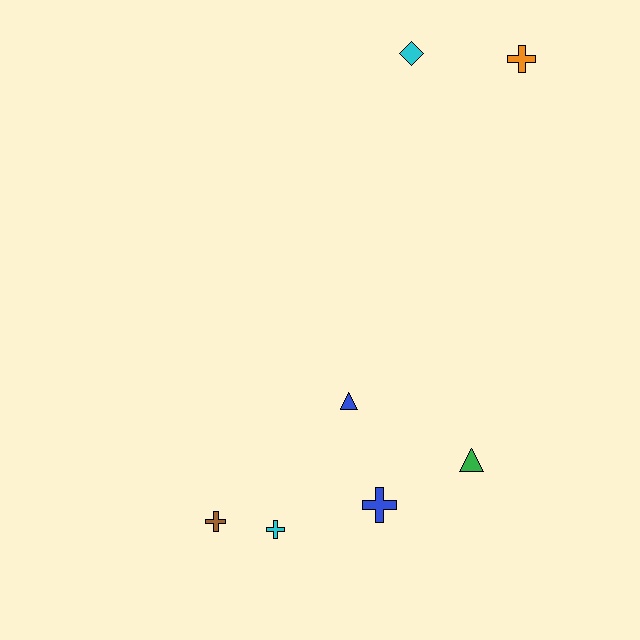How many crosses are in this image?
There are 4 crosses.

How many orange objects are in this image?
There is 1 orange object.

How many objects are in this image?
There are 7 objects.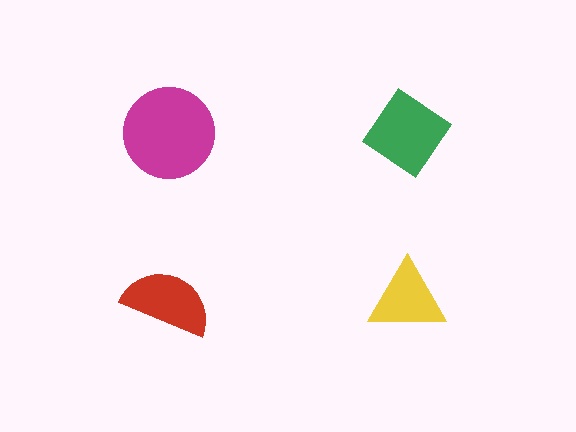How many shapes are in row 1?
2 shapes.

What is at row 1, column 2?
A green diamond.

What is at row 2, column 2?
A yellow triangle.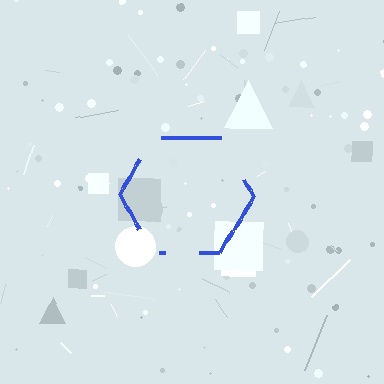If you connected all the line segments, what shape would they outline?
They would outline a hexagon.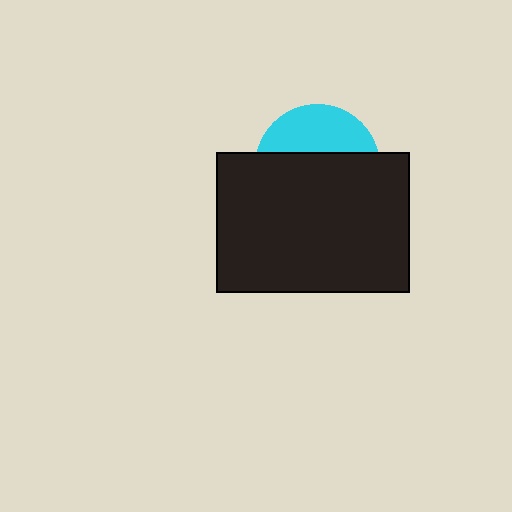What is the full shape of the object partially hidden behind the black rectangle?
The partially hidden object is a cyan circle.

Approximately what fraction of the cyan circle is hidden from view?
Roughly 65% of the cyan circle is hidden behind the black rectangle.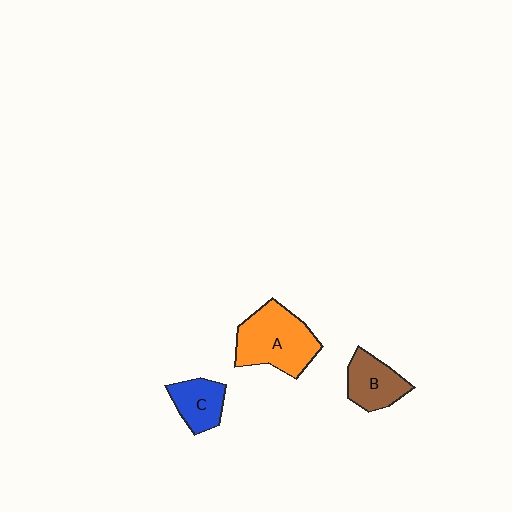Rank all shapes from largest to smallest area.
From largest to smallest: A (orange), B (brown), C (blue).